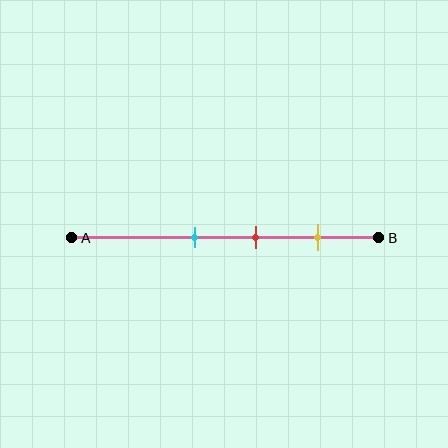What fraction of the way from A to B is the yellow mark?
The yellow mark is approximately 80% (0.8) of the way from A to B.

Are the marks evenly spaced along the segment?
Yes, the marks are approximately evenly spaced.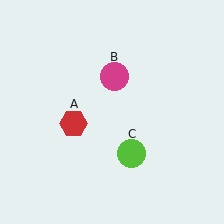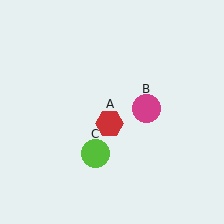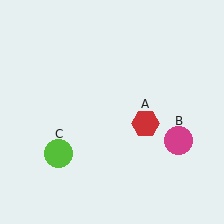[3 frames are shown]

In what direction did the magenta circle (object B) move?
The magenta circle (object B) moved down and to the right.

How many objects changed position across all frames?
3 objects changed position: red hexagon (object A), magenta circle (object B), lime circle (object C).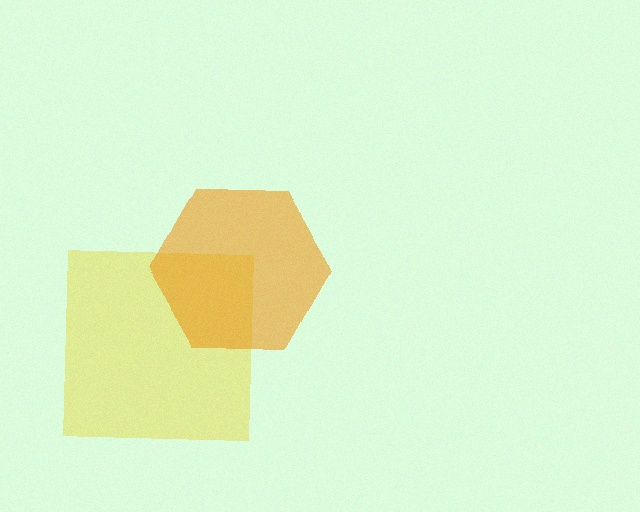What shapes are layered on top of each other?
The layered shapes are: a yellow square, an orange hexagon.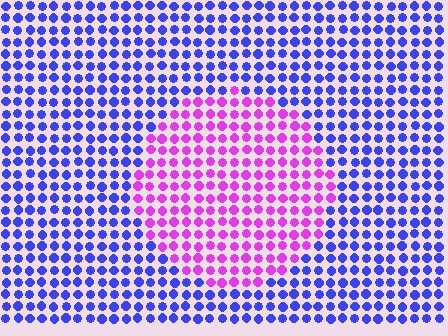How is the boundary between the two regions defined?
The boundary is defined purely by a slight shift in hue (about 59 degrees). Spacing, size, and orientation are identical on both sides.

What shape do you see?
I see a circle.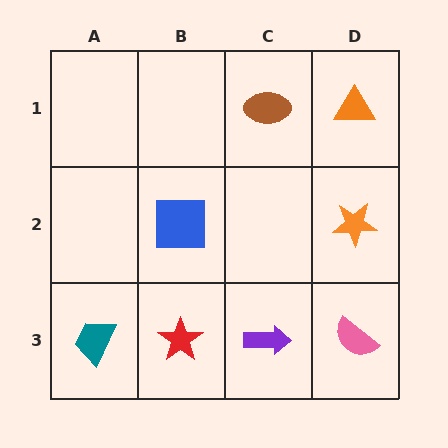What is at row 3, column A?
A teal trapezoid.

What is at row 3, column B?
A red star.